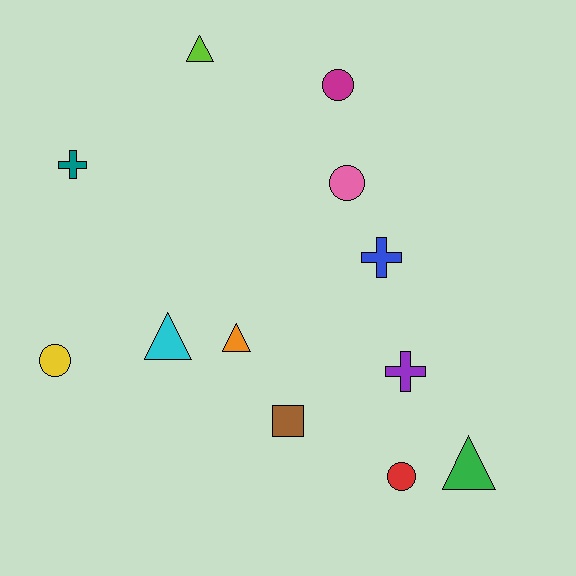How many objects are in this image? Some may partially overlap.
There are 12 objects.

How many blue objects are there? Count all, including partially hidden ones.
There is 1 blue object.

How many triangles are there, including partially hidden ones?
There are 4 triangles.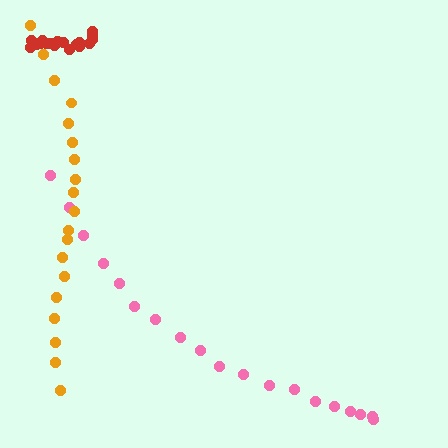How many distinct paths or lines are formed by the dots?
There are 3 distinct paths.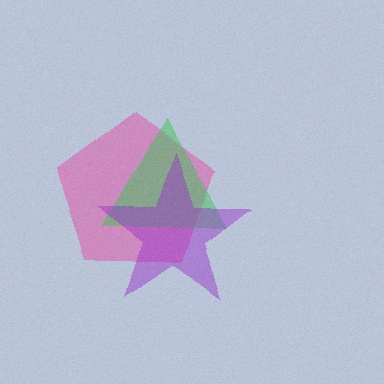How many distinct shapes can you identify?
There are 3 distinct shapes: a pink pentagon, a green triangle, a purple star.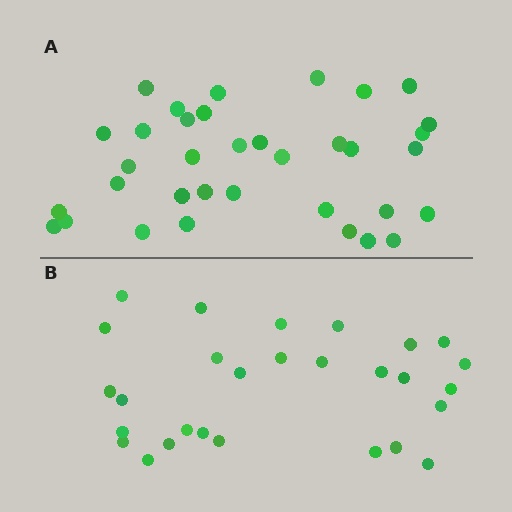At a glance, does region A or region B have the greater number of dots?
Region A (the top region) has more dots.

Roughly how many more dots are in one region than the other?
Region A has roughly 8 or so more dots than region B.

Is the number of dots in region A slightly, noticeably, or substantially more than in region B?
Region A has noticeably more, but not dramatically so. The ratio is roughly 1.2 to 1.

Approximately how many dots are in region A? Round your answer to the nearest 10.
About 40 dots. (The exact count is 35, which rounds to 40.)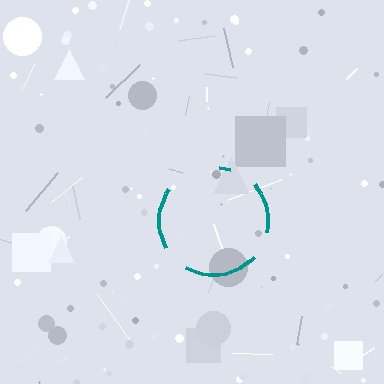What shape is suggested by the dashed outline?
The dashed outline suggests a circle.